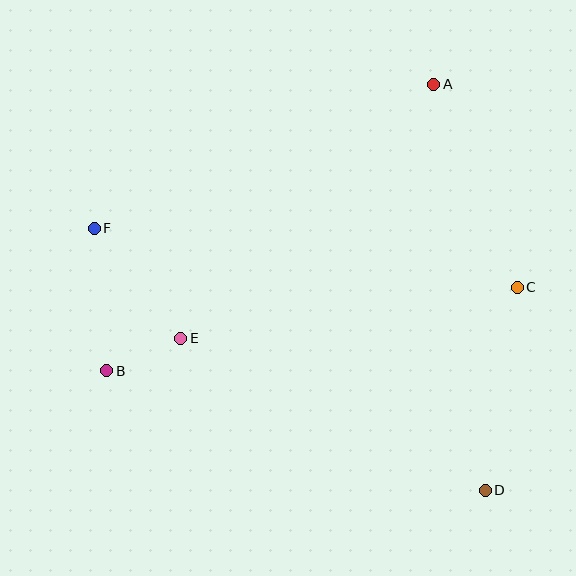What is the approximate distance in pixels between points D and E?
The distance between D and E is approximately 340 pixels.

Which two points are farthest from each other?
Points D and F are farthest from each other.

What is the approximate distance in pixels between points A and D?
The distance between A and D is approximately 409 pixels.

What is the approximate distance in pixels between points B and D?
The distance between B and D is approximately 397 pixels.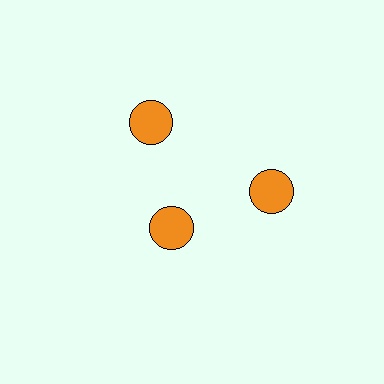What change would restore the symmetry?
The symmetry would be restored by moving it outward, back onto the ring so that all 3 circles sit at equal angles and equal distance from the center.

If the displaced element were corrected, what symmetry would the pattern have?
It would have 3-fold rotational symmetry — the pattern would map onto itself every 120 degrees.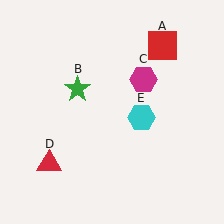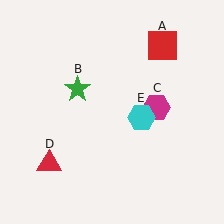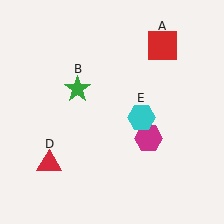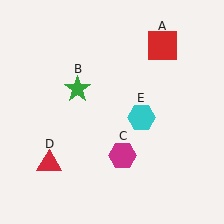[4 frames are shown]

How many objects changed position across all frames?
1 object changed position: magenta hexagon (object C).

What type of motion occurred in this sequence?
The magenta hexagon (object C) rotated clockwise around the center of the scene.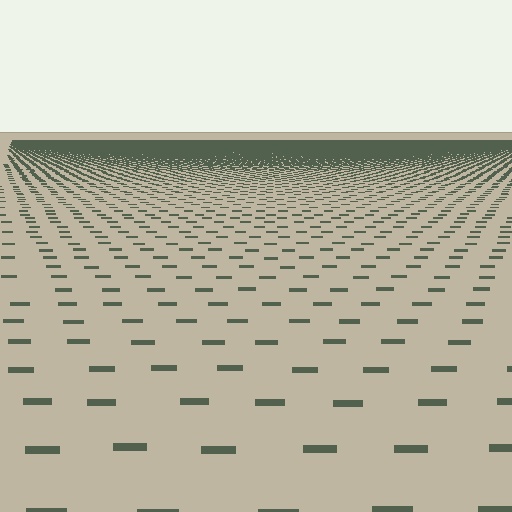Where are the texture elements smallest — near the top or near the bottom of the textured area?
Near the top.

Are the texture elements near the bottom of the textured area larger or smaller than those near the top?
Larger. Near the bottom, elements are closer to the viewer and appear at a bigger on-screen size.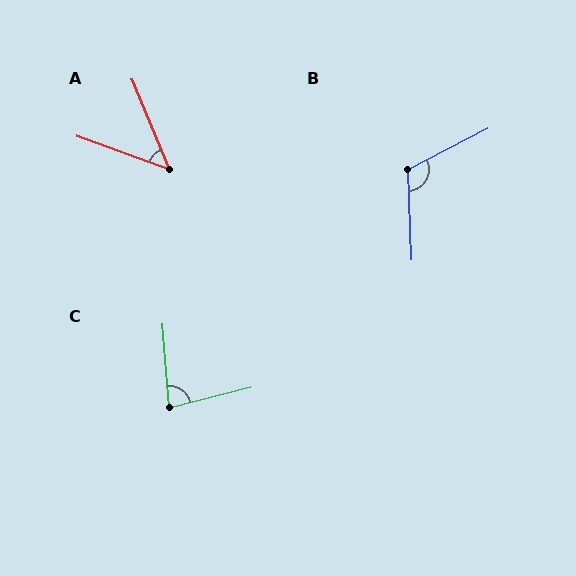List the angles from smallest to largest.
A (47°), C (80°), B (115°).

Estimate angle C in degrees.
Approximately 80 degrees.